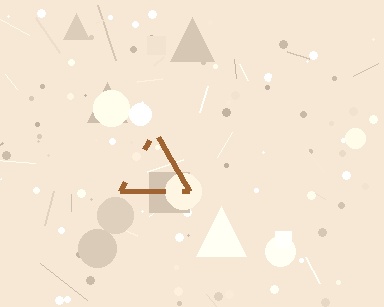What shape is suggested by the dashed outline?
The dashed outline suggests a triangle.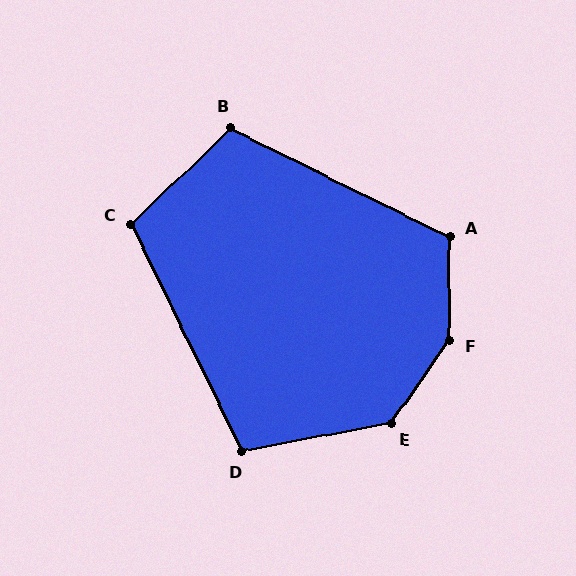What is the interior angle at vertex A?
Approximately 116 degrees (obtuse).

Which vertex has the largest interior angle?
F, at approximately 145 degrees.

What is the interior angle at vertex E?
Approximately 136 degrees (obtuse).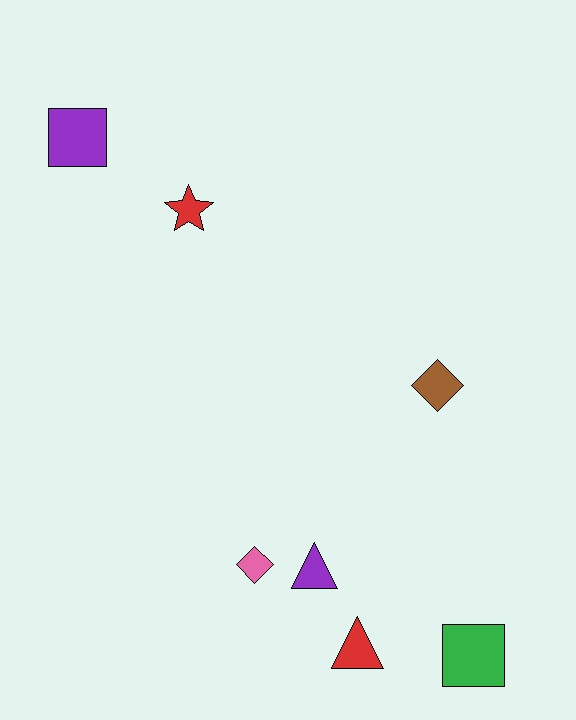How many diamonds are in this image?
There are 2 diamonds.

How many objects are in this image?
There are 7 objects.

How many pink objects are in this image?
There is 1 pink object.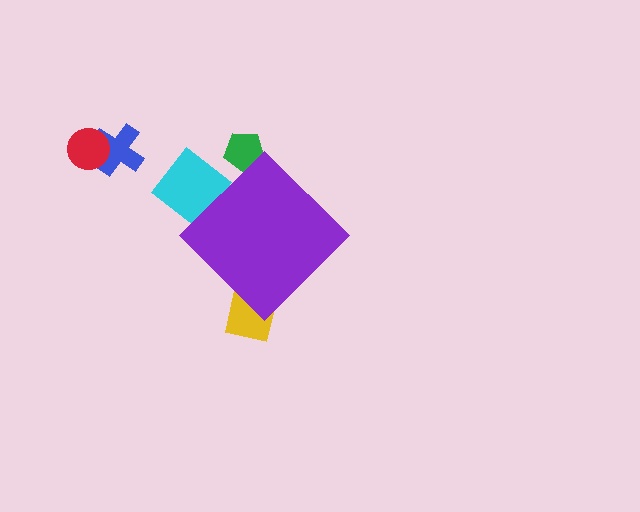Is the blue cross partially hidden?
No, the blue cross is fully visible.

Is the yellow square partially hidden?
Yes, the yellow square is partially hidden behind the purple diamond.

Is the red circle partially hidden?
No, the red circle is fully visible.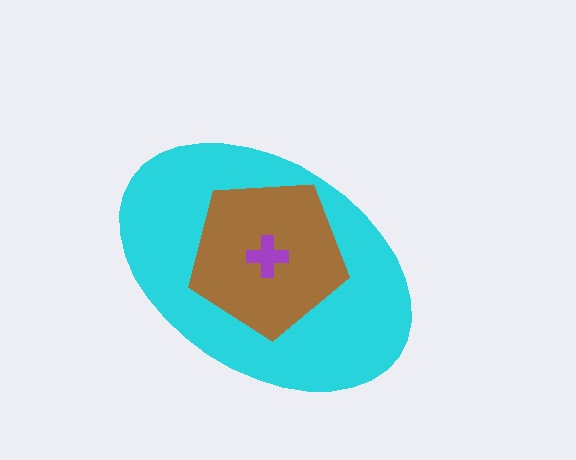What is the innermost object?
The purple cross.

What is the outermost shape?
The cyan ellipse.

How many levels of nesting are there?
3.